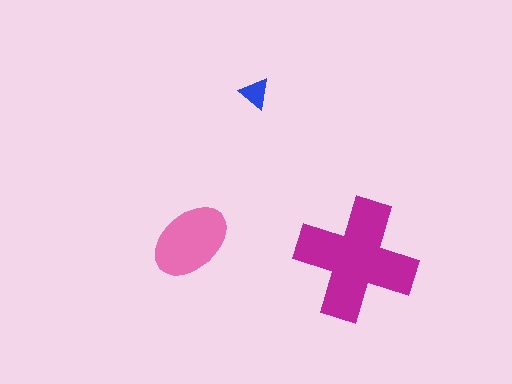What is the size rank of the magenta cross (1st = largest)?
1st.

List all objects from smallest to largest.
The blue triangle, the pink ellipse, the magenta cross.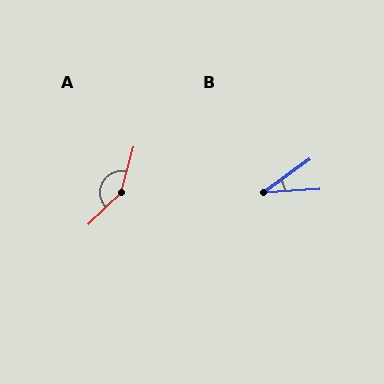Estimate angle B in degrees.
Approximately 33 degrees.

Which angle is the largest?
A, at approximately 150 degrees.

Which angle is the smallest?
B, at approximately 33 degrees.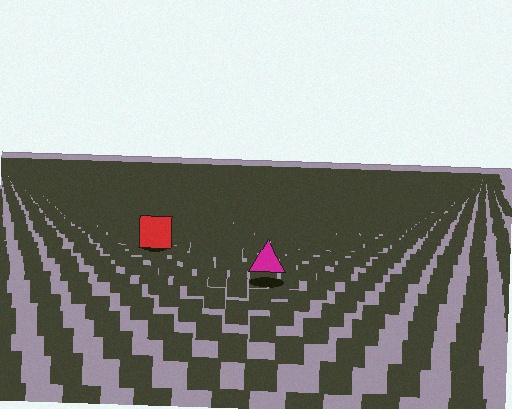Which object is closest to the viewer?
The magenta triangle is closest. The texture marks near it are larger and more spread out.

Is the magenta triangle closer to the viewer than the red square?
Yes. The magenta triangle is closer — you can tell from the texture gradient: the ground texture is coarser near it.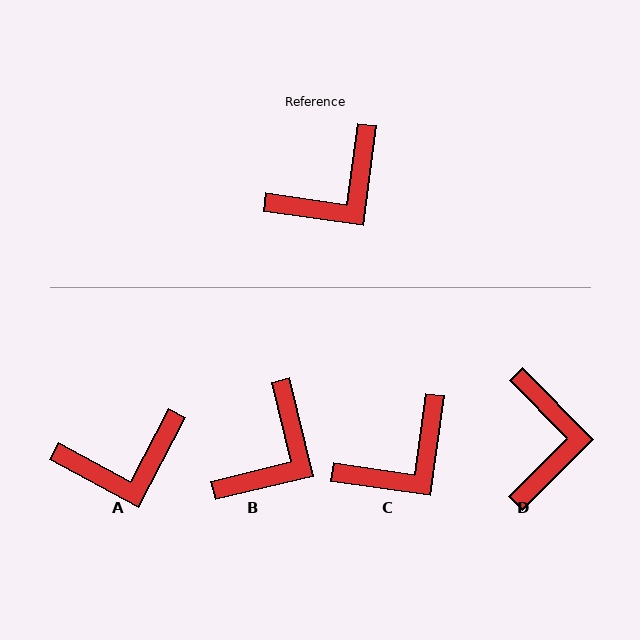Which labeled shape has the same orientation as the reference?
C.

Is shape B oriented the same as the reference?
No, it is off by about 21 degrees.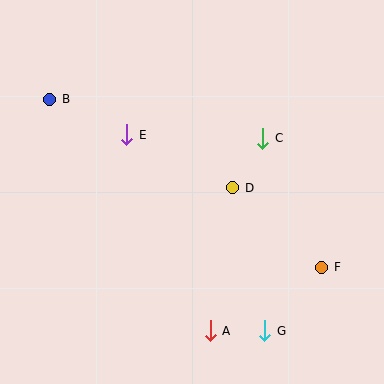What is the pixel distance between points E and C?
The distance between E and C is 136 pixels.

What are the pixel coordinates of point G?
Point G is at (265, 331).